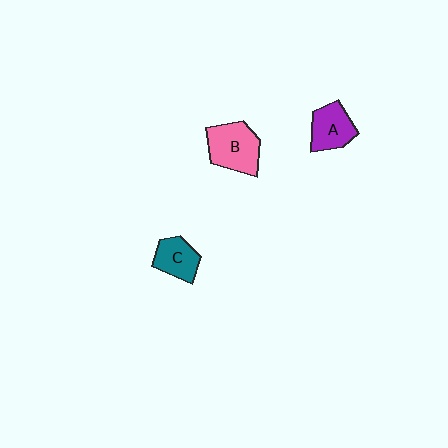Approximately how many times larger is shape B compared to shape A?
Approximately 1.3 times.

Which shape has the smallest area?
Shape C (teal).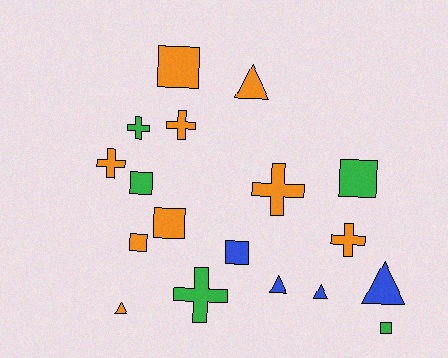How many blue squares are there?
There is 1 blue square.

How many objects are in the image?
There are 18 objects.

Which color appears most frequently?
Orange, with 9 objects.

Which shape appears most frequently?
Square, with 7 objects.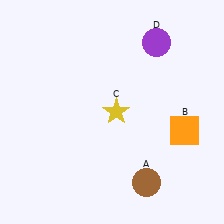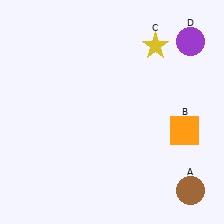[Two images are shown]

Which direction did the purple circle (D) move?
The purple circle (D) moved right.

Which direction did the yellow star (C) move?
The yellow star (C) moved up.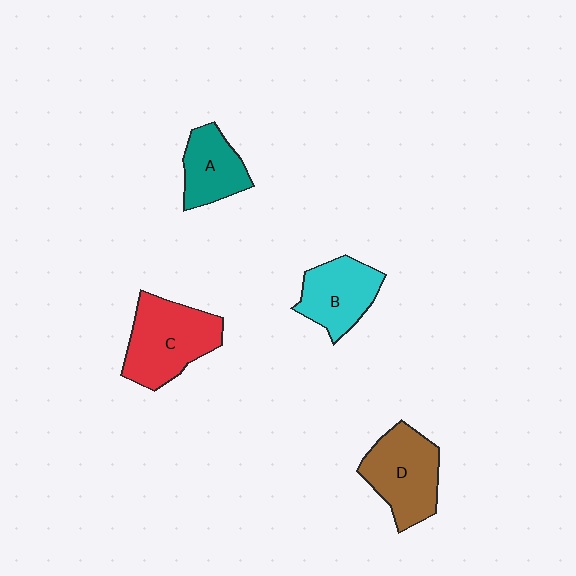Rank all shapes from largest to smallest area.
From largest to smallest: C (red), D (brown), B (cyan), A (teal).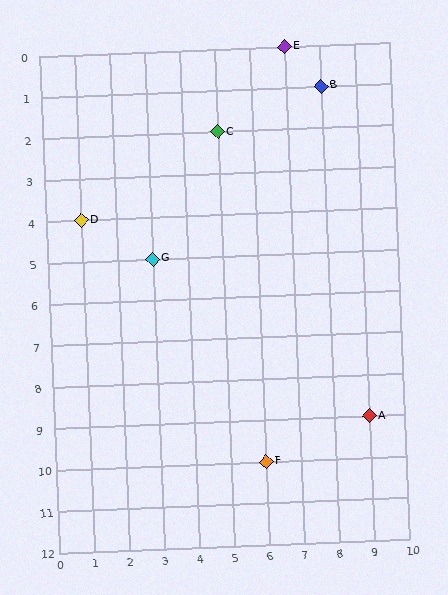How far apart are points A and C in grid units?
Points A and C are 4 columns and 7 rows apart (about 8.1 grid units diagonally).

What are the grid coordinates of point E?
Point E is at grid coordinates (7, 0).